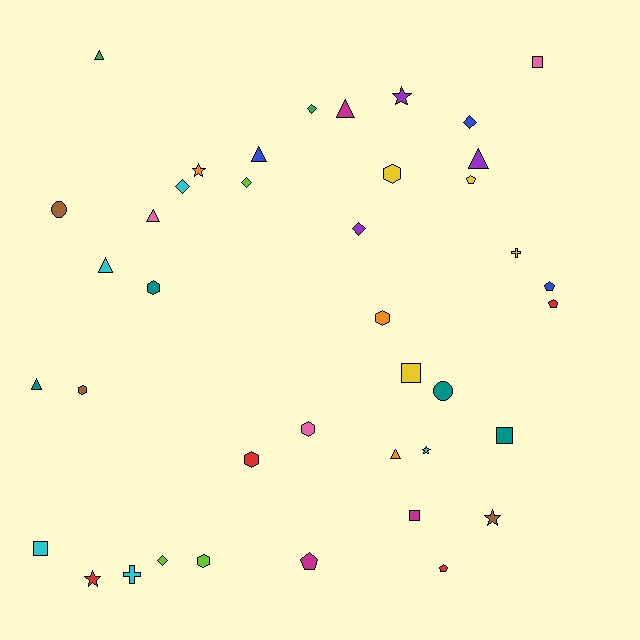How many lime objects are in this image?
There are 3 lime objects.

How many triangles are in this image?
There are 8 triangles.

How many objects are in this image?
There are 40 objects.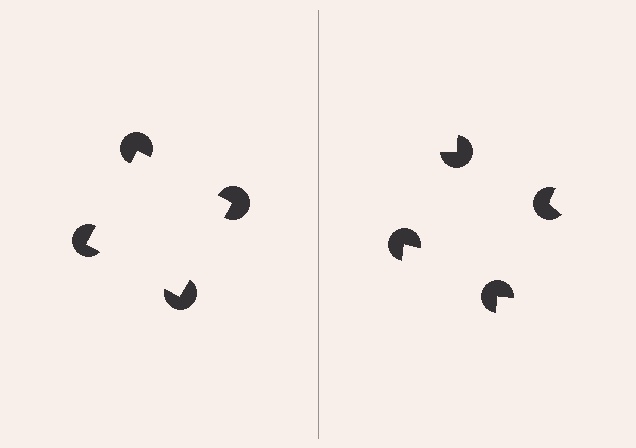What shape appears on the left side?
An illusory square.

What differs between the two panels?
The pac-man discs are positioned identically on both sides; only the wedge orientations differ. On the left they align to a square; on the right they are misaligned.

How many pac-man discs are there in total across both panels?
8 — 4 on each side.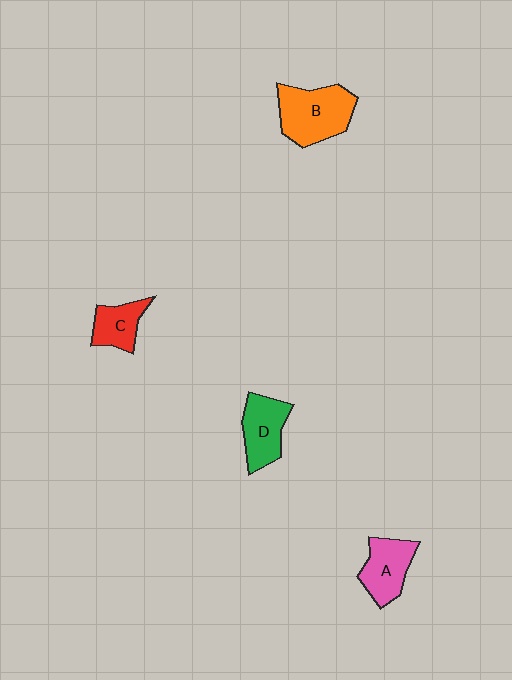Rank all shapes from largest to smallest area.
From largest to smallest: B (orange), D (green), A (pink), C (red).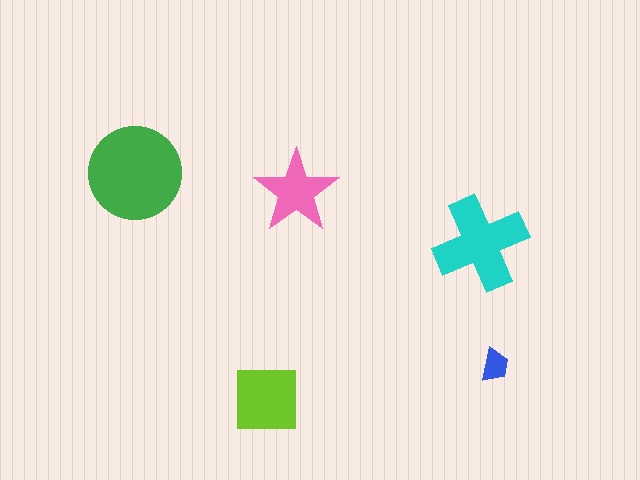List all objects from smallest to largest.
The blue trapezoid, the pink star, the lime square, the cyan cross, the green circle.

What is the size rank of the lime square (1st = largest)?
3rd.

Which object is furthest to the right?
The blue trapezoid is rightmost.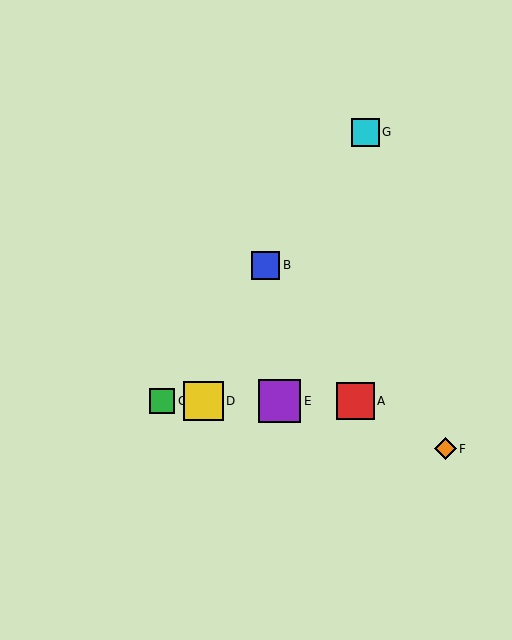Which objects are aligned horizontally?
Objects A, C, D, E are aligned horizontally.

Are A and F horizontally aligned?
No, A is at y≈401 and F is at y≈449.